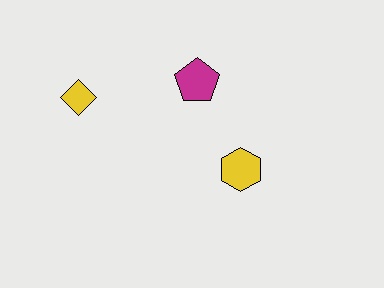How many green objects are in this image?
There are no green objects.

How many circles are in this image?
There are no circles.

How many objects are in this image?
There are 3 objects.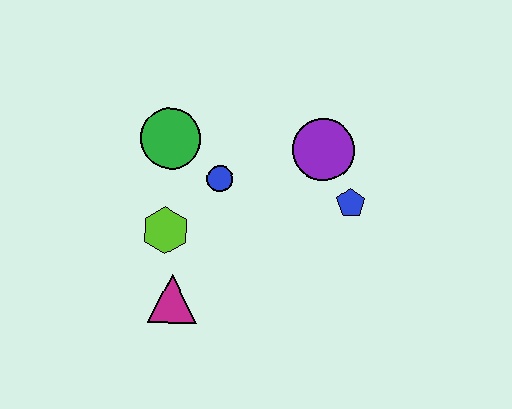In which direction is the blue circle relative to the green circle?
The blue circle is to the right of the green circle.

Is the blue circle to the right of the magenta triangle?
Yes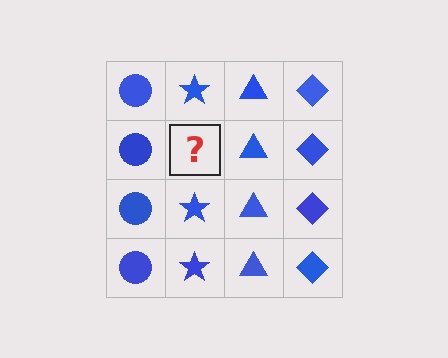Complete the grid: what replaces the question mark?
The question mark should be replaced with a blue star.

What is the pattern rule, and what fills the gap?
The rule is that each column has a consistent shape. The gap should be filled with a blue star.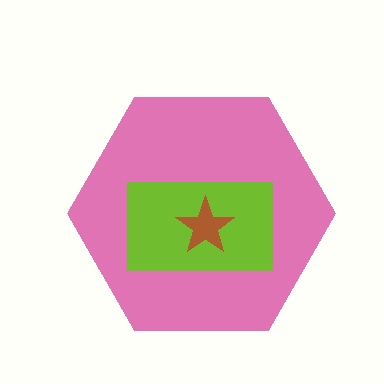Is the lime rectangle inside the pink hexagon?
Yes.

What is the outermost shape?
The pink hexagon.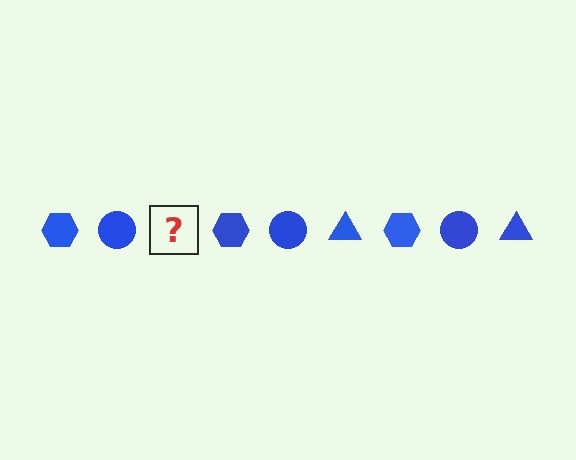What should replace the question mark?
The question mark should be replaced with a blue triangle.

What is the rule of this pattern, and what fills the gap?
The rule is that the pattern cycles through hexagon, circle, triangle shapes in blue. The gap should be filled with a blue triangle.